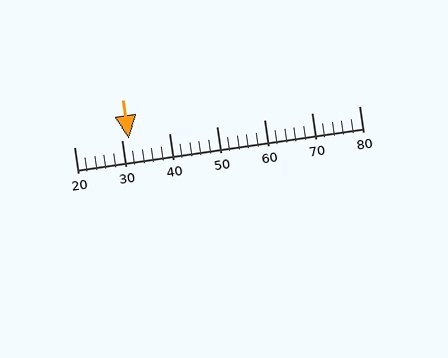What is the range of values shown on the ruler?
The ruler shows values from 20 to 80.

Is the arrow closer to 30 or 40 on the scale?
The arrow is closer to 30.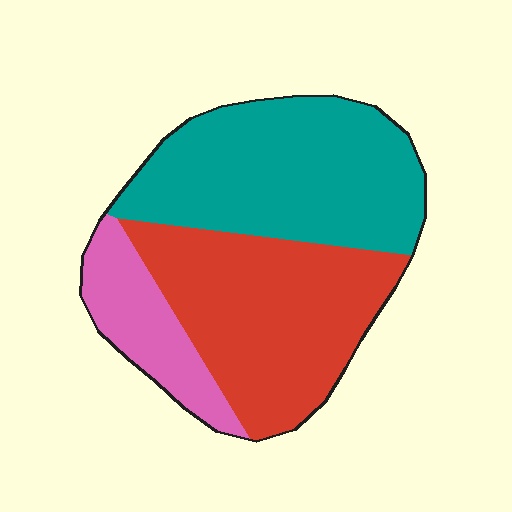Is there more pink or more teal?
Teal.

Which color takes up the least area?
Pink, at roughly 15%.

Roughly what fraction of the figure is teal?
Teal takes up between a quarter and a half of the figure.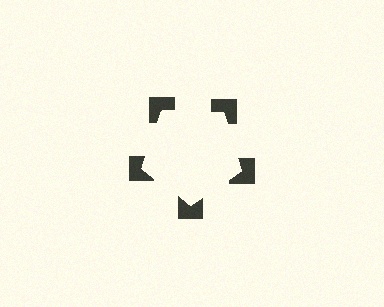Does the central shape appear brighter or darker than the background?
It typically appears slightly brighter than the background, even though no actual brightness change is drawn.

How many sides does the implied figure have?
5 sides.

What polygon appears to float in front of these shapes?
An illusory pentagon — its edges are inferred from the aligned wedge cuts in the notched squares, not physically drawn.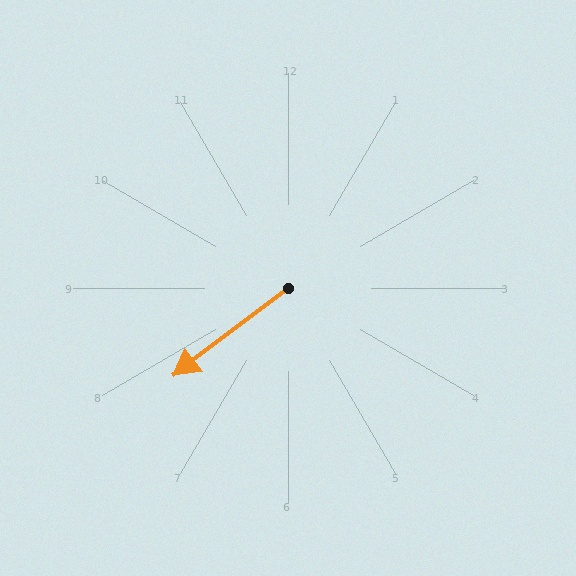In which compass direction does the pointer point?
Southwest.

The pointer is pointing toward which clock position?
Roughly 8 o'clock.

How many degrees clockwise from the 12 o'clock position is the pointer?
Approximately 233 degrees.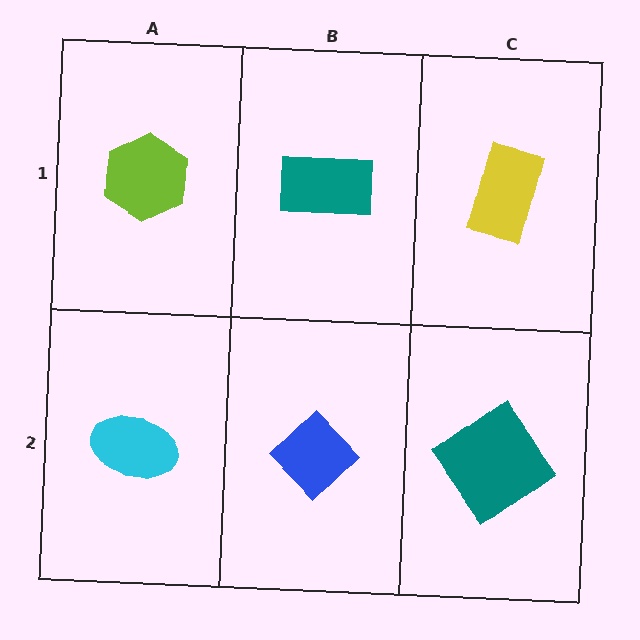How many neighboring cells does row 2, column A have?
2.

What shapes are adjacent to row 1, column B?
A blue diamond (row 2, column B), a lime hexagon (row 1, column A), a yellow rectangle (row 1, column C).